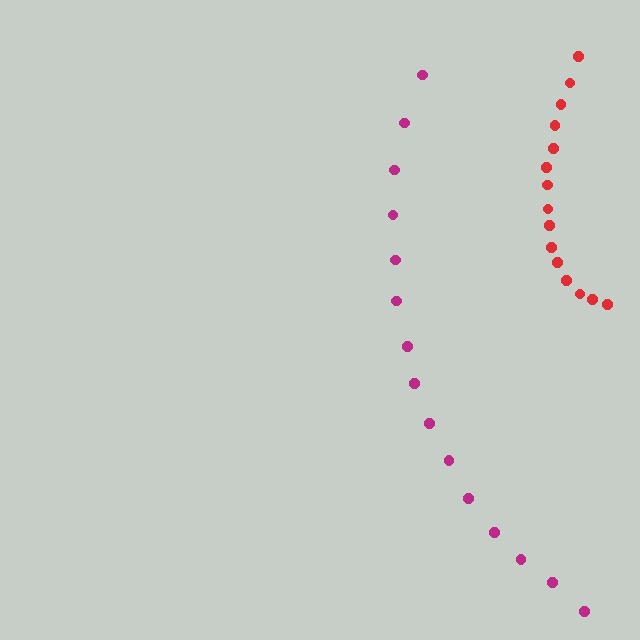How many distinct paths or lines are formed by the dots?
There are 2 distinct paths.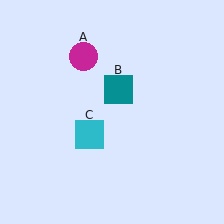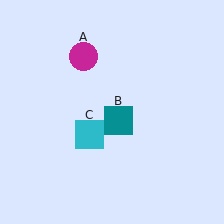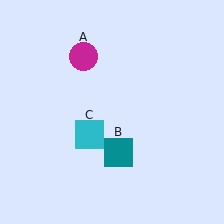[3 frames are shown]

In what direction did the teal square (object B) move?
The teal square (object B) moved down.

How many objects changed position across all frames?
1 object changed position: teal square (object B).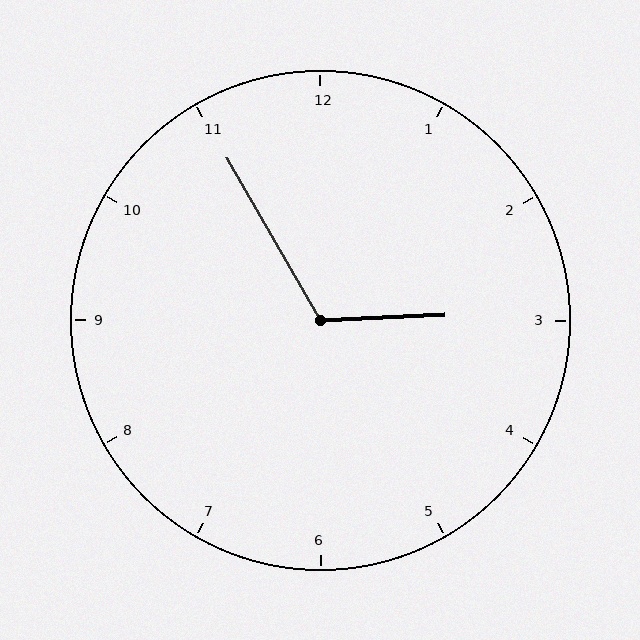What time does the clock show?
2:55.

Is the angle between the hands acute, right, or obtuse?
It is obtuse.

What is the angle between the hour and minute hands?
Approximately 118 degrees.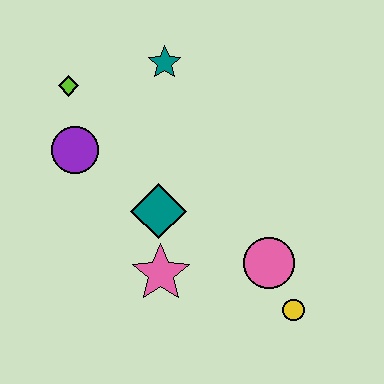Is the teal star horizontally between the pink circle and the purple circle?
Yes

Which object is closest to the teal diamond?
The pink star is closest to the teal diamond.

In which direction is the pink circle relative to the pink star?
The pink circle is to the right of the pink star.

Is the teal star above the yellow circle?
Yes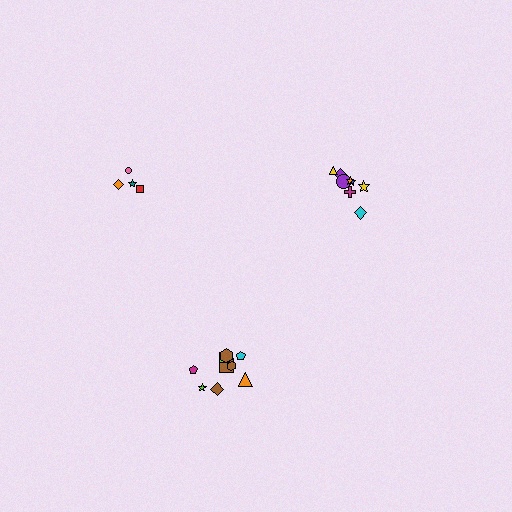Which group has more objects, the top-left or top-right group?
The top-right group.